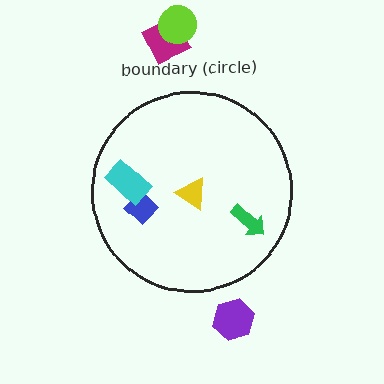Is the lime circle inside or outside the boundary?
Outside.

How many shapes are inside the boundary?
4 inside, 3 outside.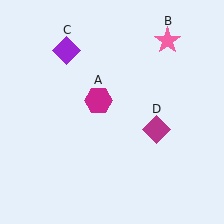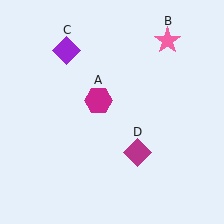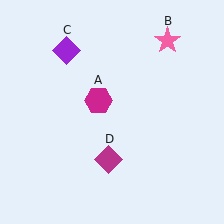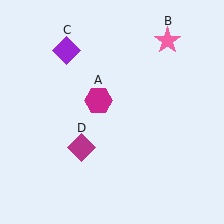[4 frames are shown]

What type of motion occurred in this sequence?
The magenta diamond (object D) rotated clockwise around the center of the scene.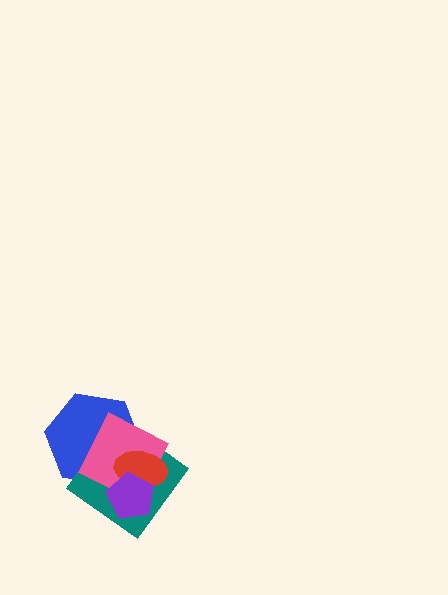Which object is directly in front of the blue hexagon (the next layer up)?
The teal diamond is directly in front of the blue hexagon.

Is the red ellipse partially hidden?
Yes, it is partially covered by another shape.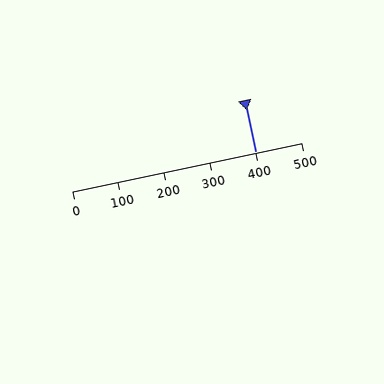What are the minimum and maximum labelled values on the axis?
The axis runs from 0 to 500.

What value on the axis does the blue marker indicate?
The marker indicates approximately 400.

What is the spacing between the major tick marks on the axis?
The major ticks are spaced 100 apart.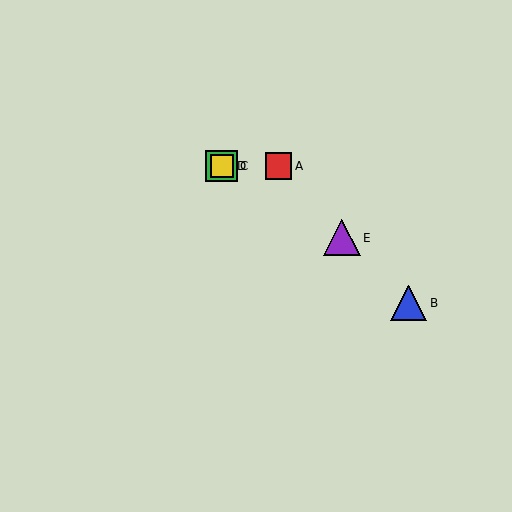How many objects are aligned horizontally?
3 objects (A, C, D) are aligned horizontally.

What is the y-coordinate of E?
Object E is at y≈238.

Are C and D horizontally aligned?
Yes, both are at y≈166.